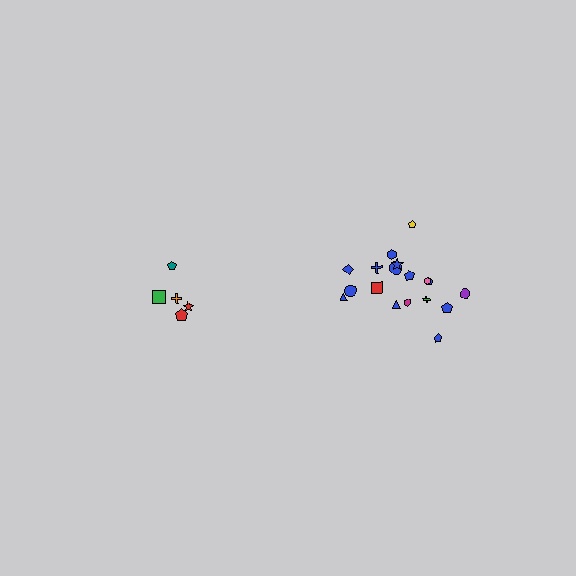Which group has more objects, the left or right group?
The right group.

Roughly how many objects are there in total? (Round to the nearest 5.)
Roughly 25 objects in total.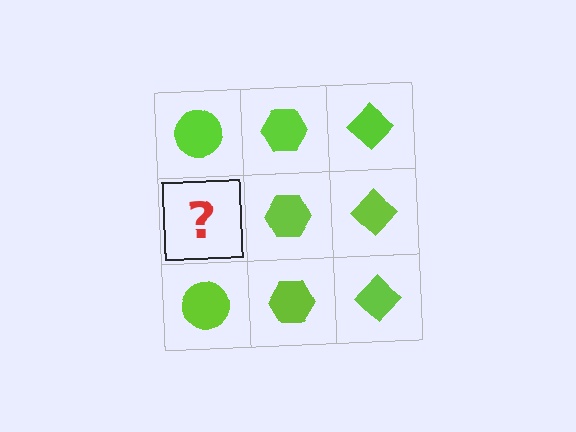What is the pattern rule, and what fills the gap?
The rule is that each column has a consistent shape. The gap should be filled with a lime circle.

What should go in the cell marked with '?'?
The missing cell should contain a lime circle.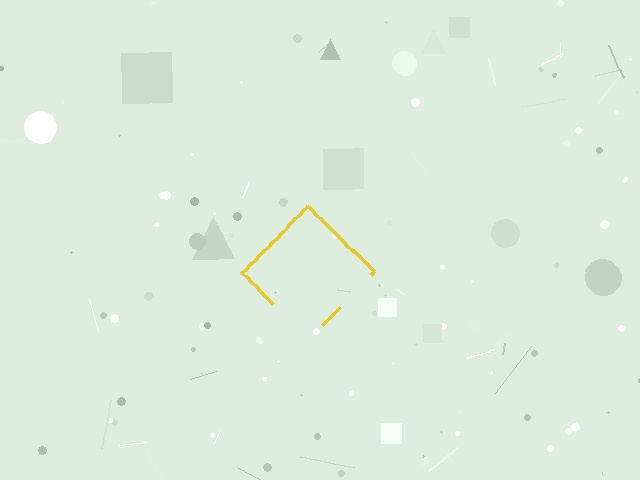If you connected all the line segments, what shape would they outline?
They would outline a diamond.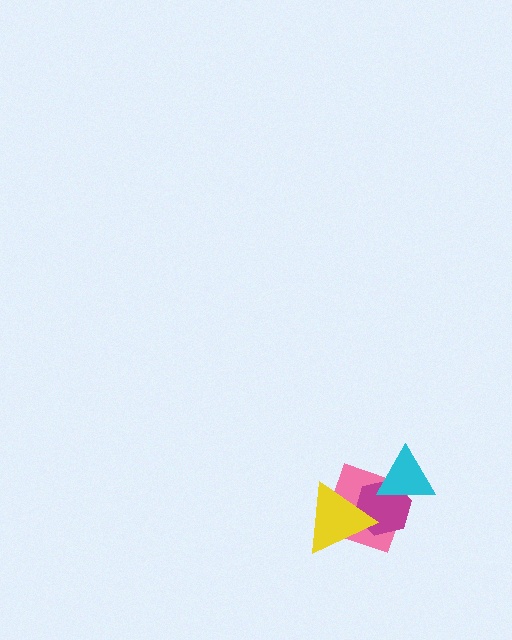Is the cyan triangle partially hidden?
No, no other shape covers it.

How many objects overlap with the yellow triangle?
2 objects overlap with the yellow triangle.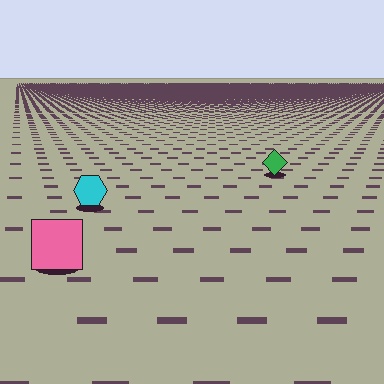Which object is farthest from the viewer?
The green diamond is farthest from the viewer. It appears smaller and the ground texture around it is denser.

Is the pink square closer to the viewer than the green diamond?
Yes. The pink square is closer — you can tell from the texture gradient: the ground texture is coarser near it.